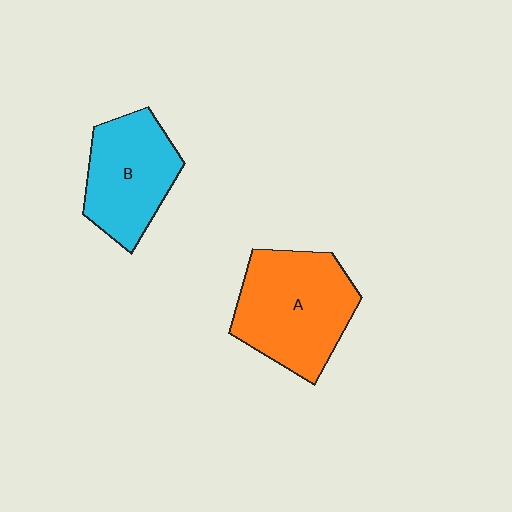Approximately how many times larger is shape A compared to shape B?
Approximately 1.3 times.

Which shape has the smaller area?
Shape B (cyan).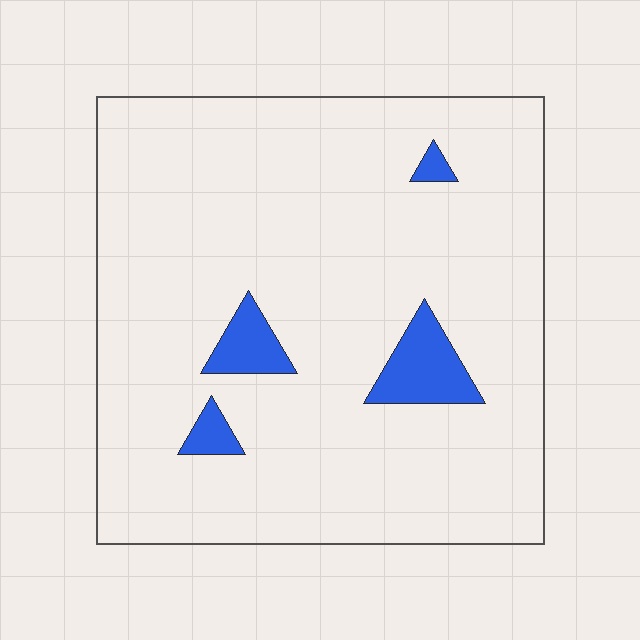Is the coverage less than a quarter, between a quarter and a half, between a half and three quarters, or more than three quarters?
Less than a quarter.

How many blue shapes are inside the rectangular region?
4.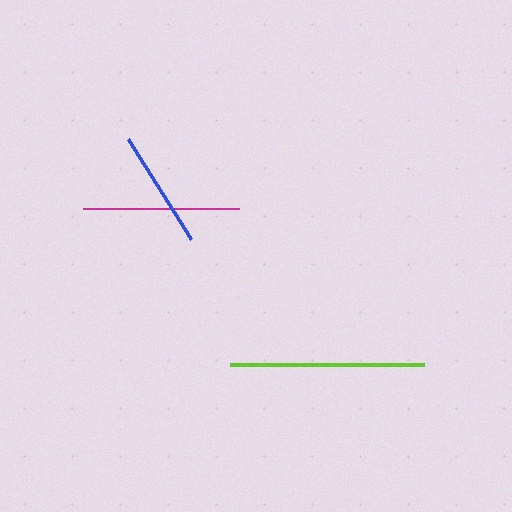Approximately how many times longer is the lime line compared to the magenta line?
The lime line is approximately 1.2 times the length of the magenta line.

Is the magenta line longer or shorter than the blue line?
The magenta line is longer than the blue line.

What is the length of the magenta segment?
The magenta segment is approximately 156 pixels long.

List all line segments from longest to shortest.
From longest to shortest: lime, magenta, blue.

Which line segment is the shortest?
The blue line is the shortest at approximately 118 pixels.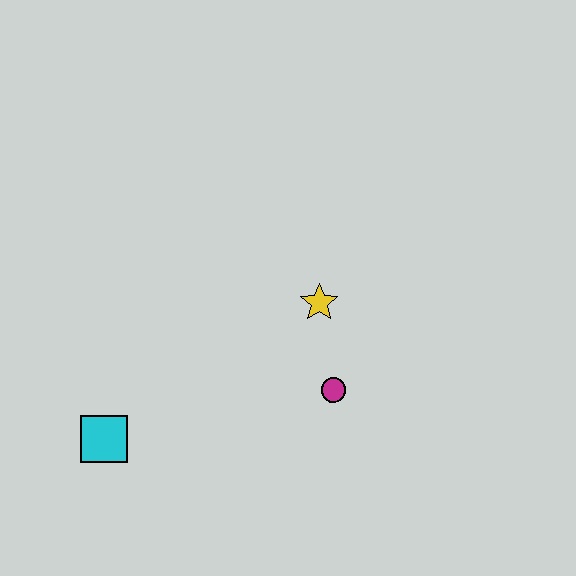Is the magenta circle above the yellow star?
No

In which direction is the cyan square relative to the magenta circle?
The cyan square is to the left of the magenta circle.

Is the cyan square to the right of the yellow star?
No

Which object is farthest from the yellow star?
The cyan square is farthest from the yellow star.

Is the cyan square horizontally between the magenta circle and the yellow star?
No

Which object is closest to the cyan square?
The magenta circle is closest to the cyan square.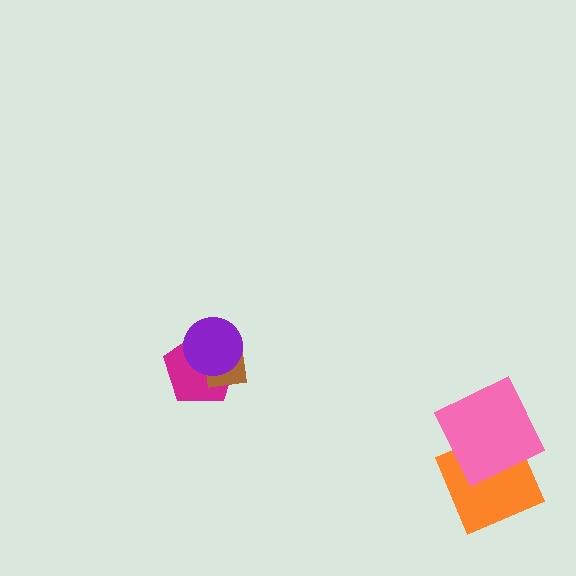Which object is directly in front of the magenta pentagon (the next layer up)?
The brown square is directly in front of the magenta pentagon.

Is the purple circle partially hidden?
No, no other shape covers it.